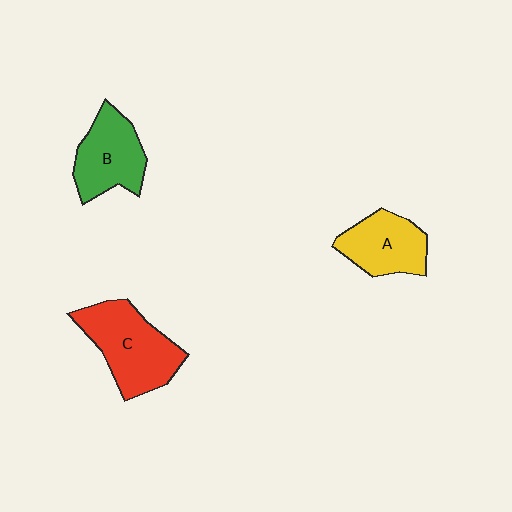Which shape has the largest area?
Shape C (red).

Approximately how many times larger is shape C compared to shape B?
Approximately 1.3 times.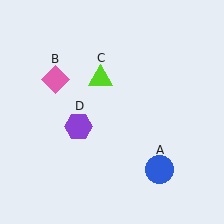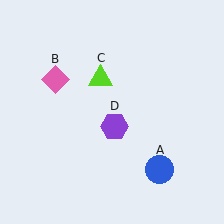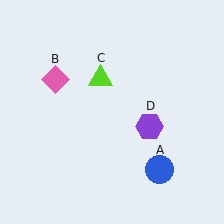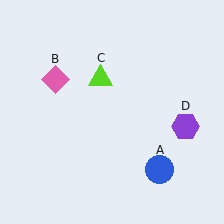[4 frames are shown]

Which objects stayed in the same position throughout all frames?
Blue circle (object A) and pink diamond (object B) and lime triangle (object C) remained stationary.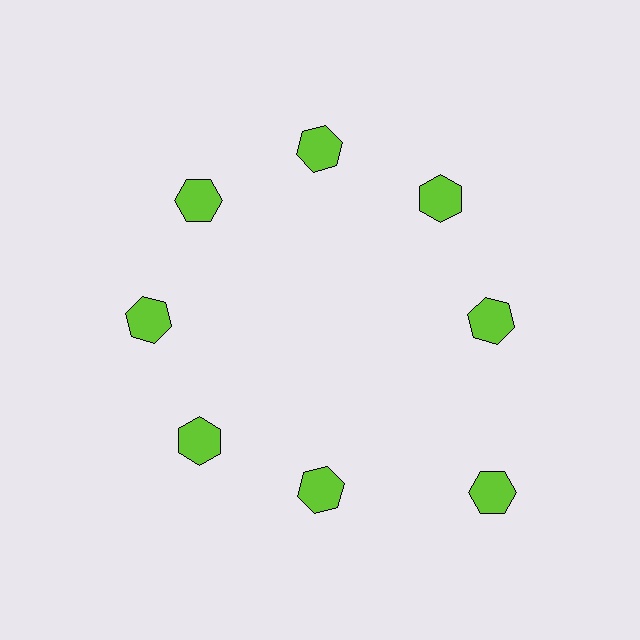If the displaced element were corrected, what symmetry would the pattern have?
It would have 8-fold rotational symmetry — the pattern would map onto itself every 45 degrees.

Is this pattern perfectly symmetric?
No. The 8 lime hexagons are arranged in a ring, but one element near the 4 o'clock position is pushed outward from the center, breaking the 8-fold rotational symmetry.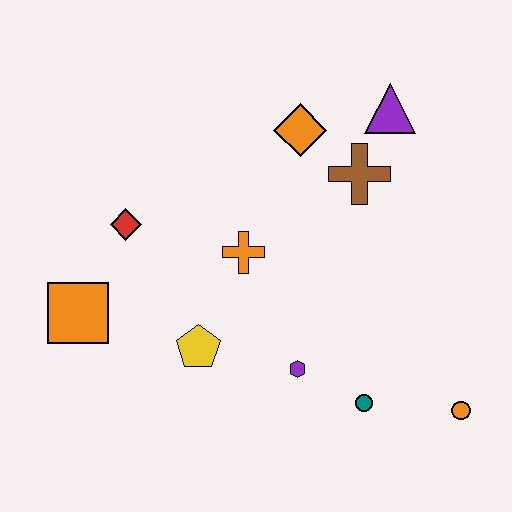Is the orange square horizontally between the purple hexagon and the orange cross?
No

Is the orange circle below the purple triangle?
Yes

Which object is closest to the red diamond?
The orange square is closest to the red diamond.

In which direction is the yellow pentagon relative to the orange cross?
The yellow pentagon is below the orange cross.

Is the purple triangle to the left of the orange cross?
No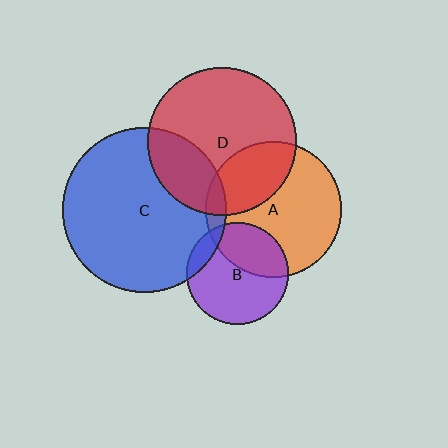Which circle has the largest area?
Circle C (blue).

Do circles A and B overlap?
Yes.